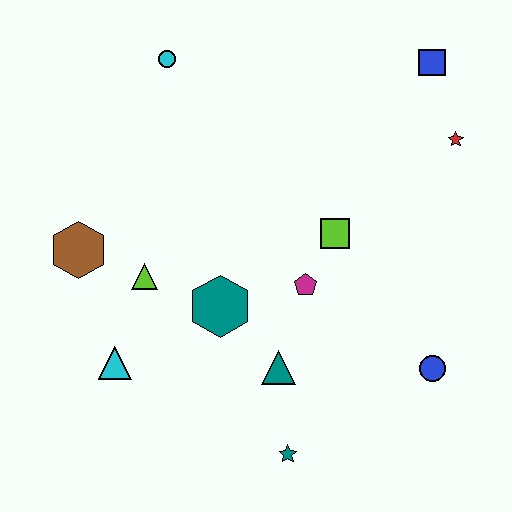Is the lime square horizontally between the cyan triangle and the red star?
Yes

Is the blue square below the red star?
No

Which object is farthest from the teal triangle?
The blue square is farthest from the teal triangle.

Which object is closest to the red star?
The blue square is closest to the red star.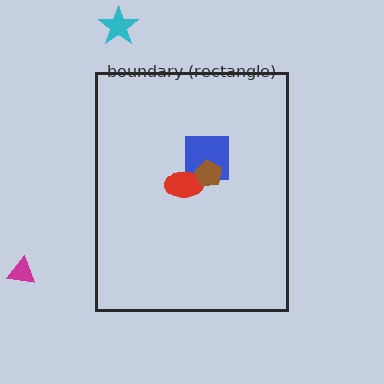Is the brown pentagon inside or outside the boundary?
Inside.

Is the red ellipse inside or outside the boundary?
Inside.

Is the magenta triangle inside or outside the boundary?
Outside.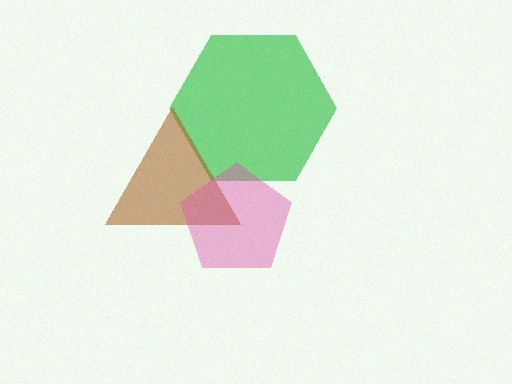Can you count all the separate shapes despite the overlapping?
Yes, there are 3 separate shapes.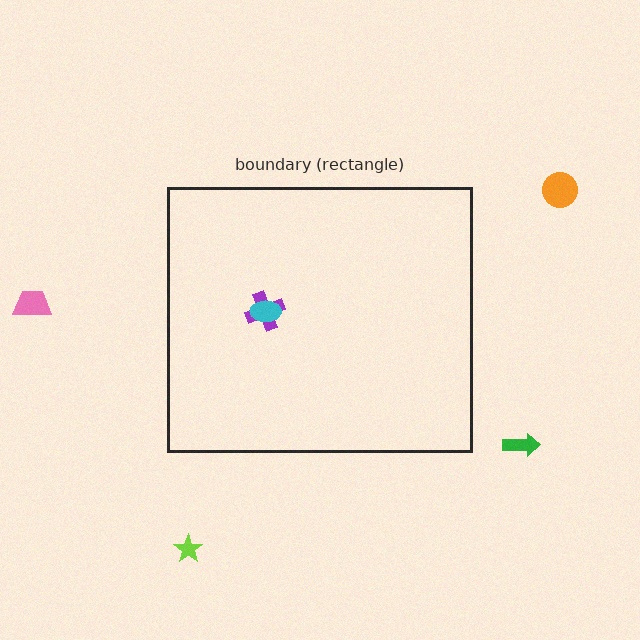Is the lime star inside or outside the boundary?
Outside.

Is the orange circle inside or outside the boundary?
Outside.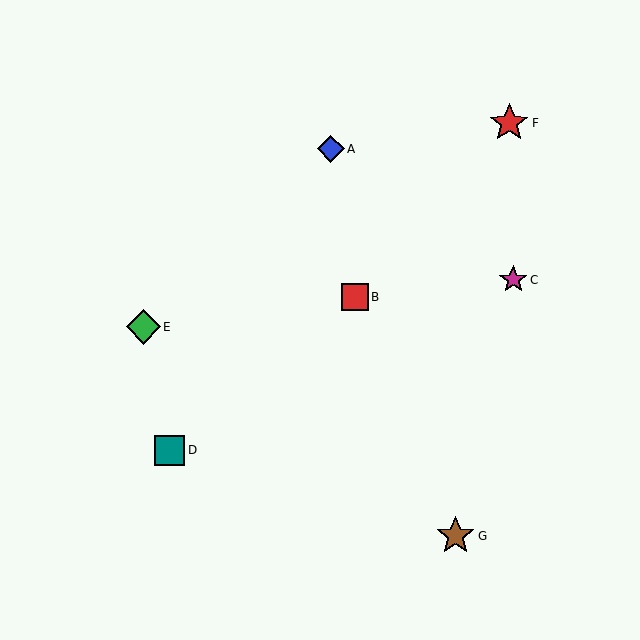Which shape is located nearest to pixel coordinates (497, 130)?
The red star (labeled F) at (509, 123) is nearest to that location.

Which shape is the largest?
The red star (labeled F) is the largest.